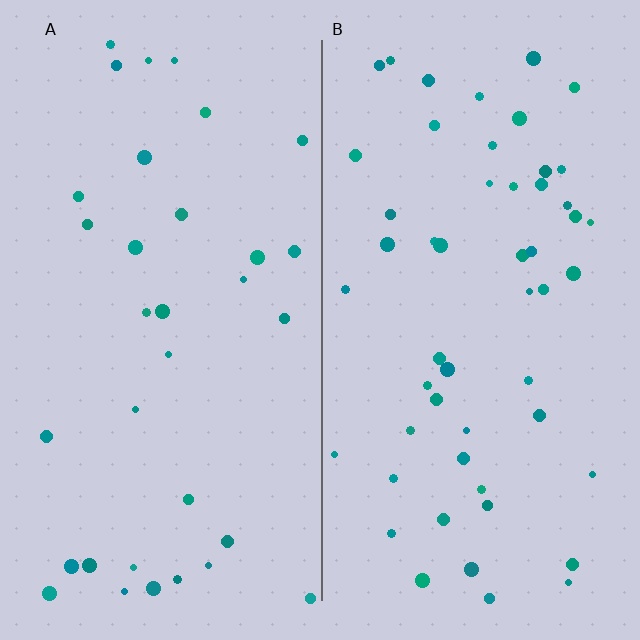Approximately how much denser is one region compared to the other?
Approximately 1.6× — region B over region A.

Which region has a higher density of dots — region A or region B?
B (the right).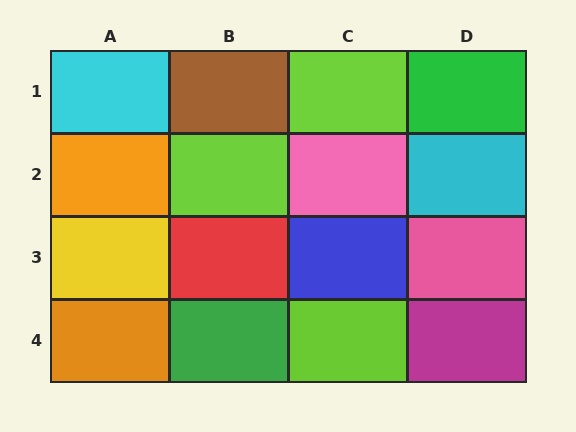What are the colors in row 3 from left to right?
Yellow, red, blue, pink.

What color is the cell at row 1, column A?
Cyan.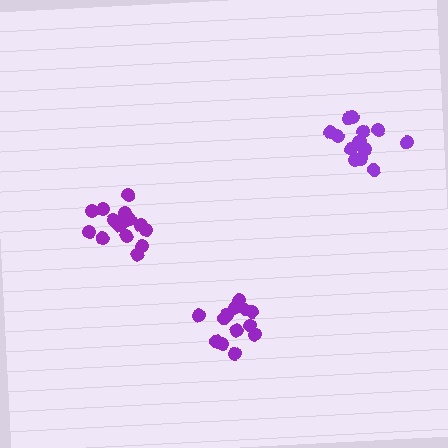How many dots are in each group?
Group 1: 13 dots, Group 2: 14 dots, Group 3: 18 dots (45 total).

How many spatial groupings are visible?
There are 3 spatial groupings.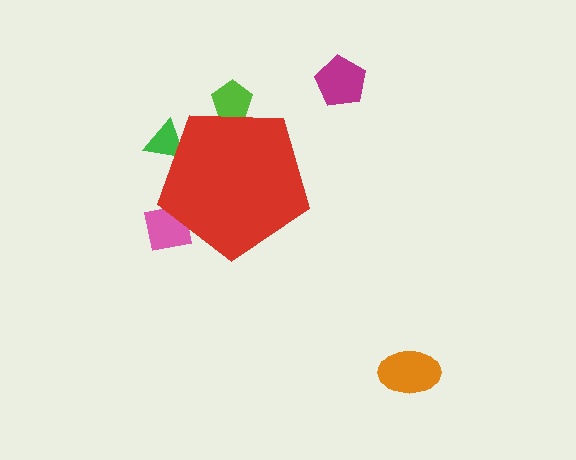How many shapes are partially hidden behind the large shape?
3 shapes are partially hidden.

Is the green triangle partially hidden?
Yes, the green triangle is partially hidden behind the red pentagon.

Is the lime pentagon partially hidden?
Yes, the lime pentagon is partially hidden behind the red pentagon.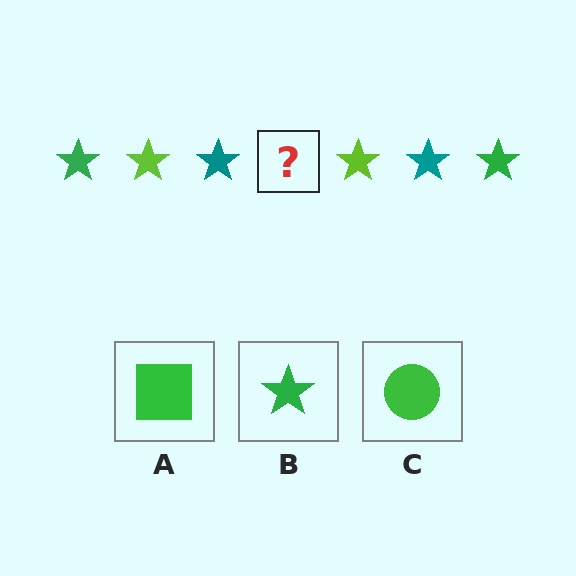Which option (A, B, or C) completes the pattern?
B.